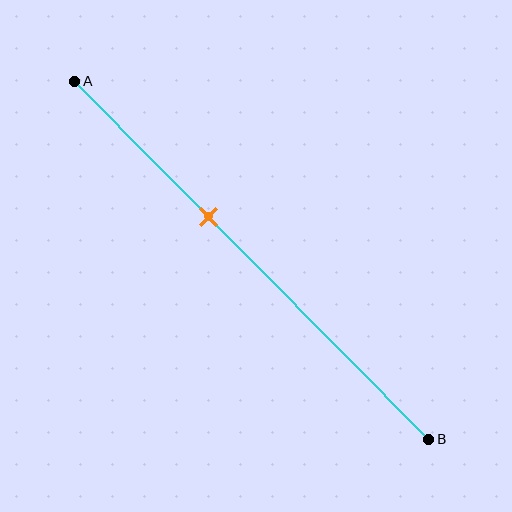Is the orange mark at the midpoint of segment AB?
No, the mark is at about 40% from A, not at the 50% midpoint.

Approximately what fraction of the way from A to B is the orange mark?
The orange mark is approximately 40% of the way from A to B.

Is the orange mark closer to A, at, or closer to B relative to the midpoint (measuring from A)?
The orange mark is closer to point A than the midpoint of segment AB.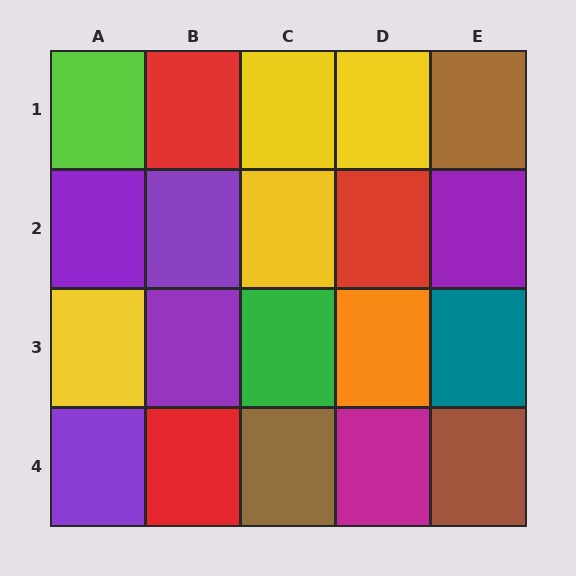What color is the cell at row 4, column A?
Purple.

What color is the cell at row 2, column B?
Purple.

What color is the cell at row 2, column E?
Purple.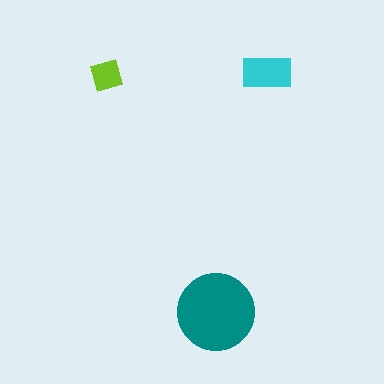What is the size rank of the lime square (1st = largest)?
3rd.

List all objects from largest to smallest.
The teal circle, the cyan rectangle, the lime square.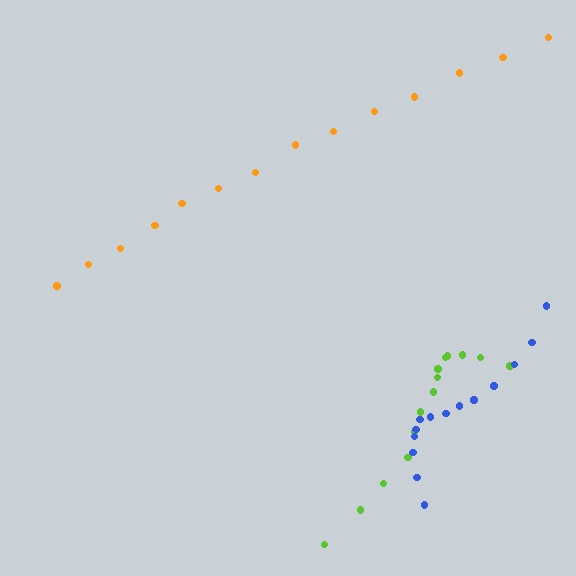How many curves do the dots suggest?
There are 3 distinct paths.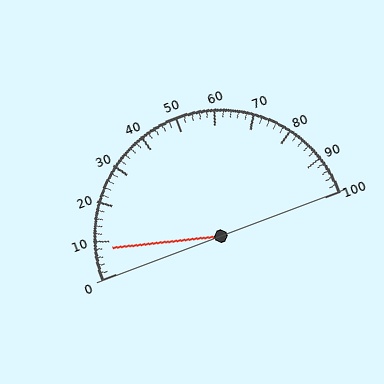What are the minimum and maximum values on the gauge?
The gauge ranges from 0 to 100.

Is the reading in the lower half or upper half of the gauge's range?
The reading is in the lower half of the range (0 to 100).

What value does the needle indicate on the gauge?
The needle indicates approximately 8.